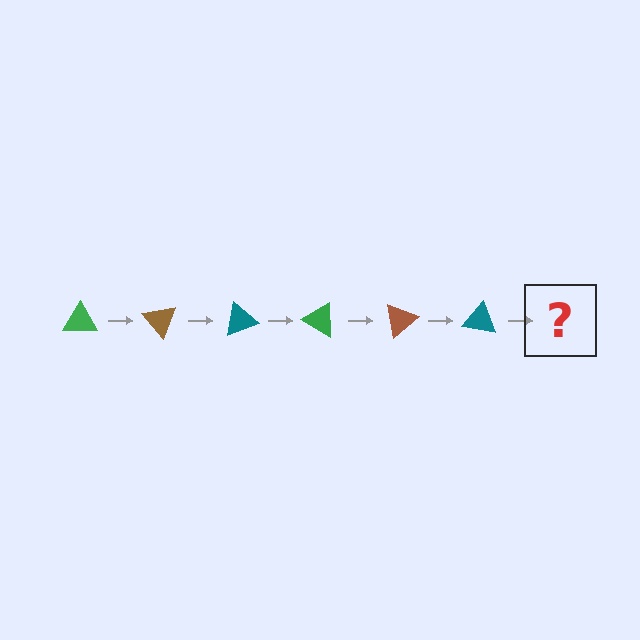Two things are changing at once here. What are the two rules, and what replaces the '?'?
The two rules are that it rotates 50 degrees each step and the color cycles through green, brown, and teal. The '?' should be a green triangle, rotated 300 degrees from the start.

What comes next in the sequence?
The next element should be a green triangle, rotated 300 degrees from the start.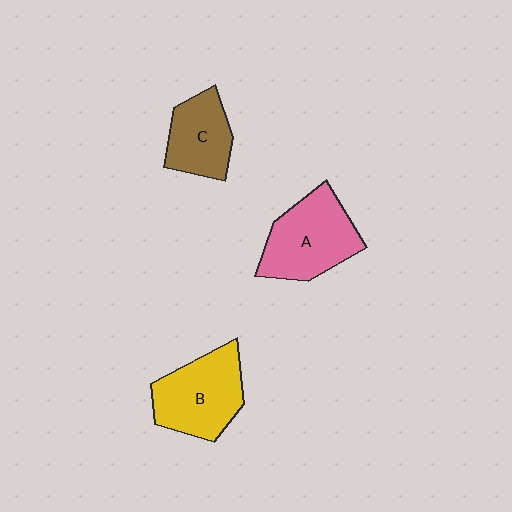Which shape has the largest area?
Shape A (pink).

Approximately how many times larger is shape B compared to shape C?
Approximately 1.4 times.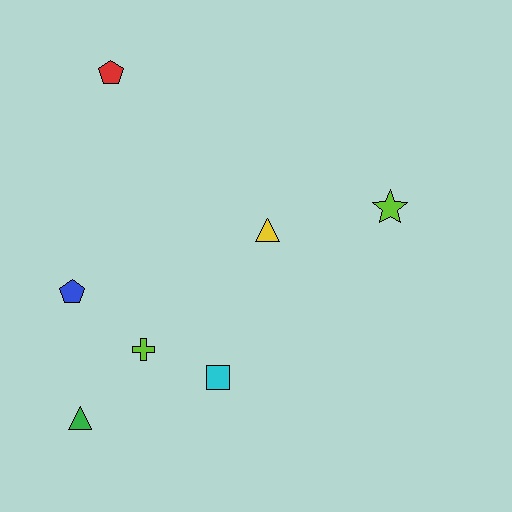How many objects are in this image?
There are 7 objects.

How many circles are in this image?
There are no circles.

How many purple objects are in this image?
There are no purple objects.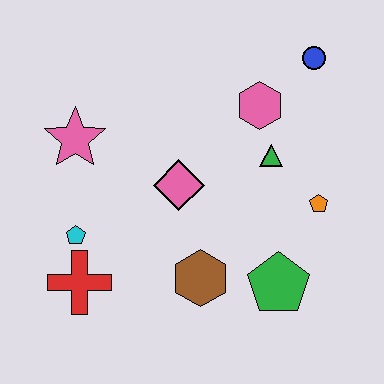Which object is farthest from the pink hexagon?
The red cross is farthest from the pink hexagon.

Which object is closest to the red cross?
The cyan pentagon is closest to the red cross.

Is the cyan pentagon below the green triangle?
Yes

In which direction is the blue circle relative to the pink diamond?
The blue circle is to the right of the pink diamond.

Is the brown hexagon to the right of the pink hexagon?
No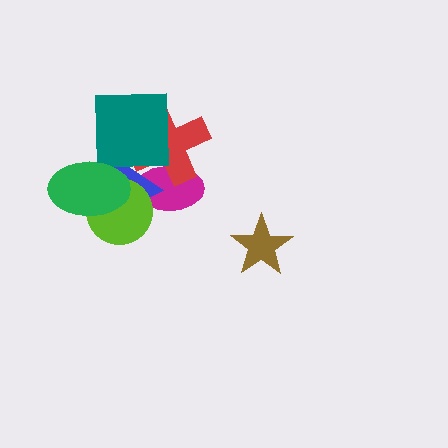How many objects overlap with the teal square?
2 objects overlap with the teal square.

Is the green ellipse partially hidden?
No, no other shape covers it.